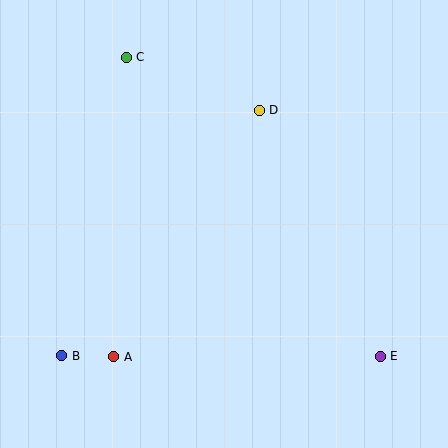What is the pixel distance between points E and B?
The distance between E and B is 319 pixels.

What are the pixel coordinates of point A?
Point A is at (114, 357).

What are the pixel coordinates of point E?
Point E is at (380, 356).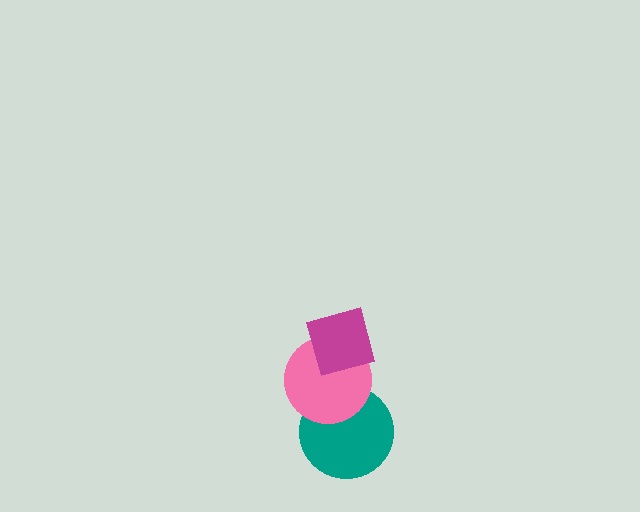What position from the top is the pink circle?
The pink circle is 2nd from the top.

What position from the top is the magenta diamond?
The magenta diamond is 1st from the top.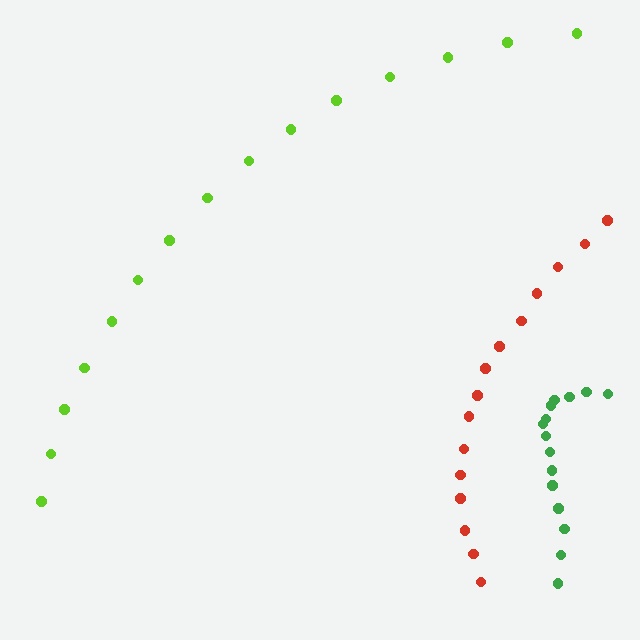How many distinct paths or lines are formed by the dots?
There are 3 distinct paths.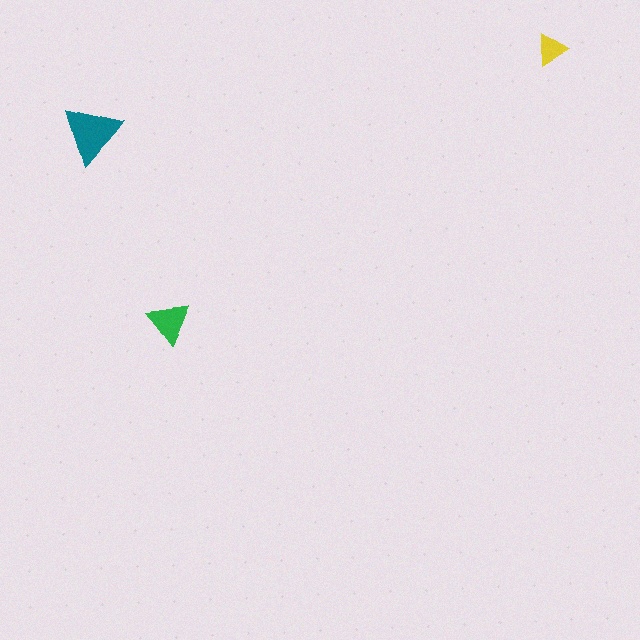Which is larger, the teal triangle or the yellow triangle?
The teal one.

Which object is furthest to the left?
The teal triangle is leftmost.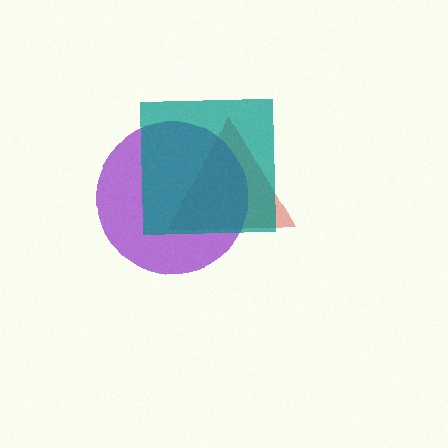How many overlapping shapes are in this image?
There are 3 overlapping shapes in the image.